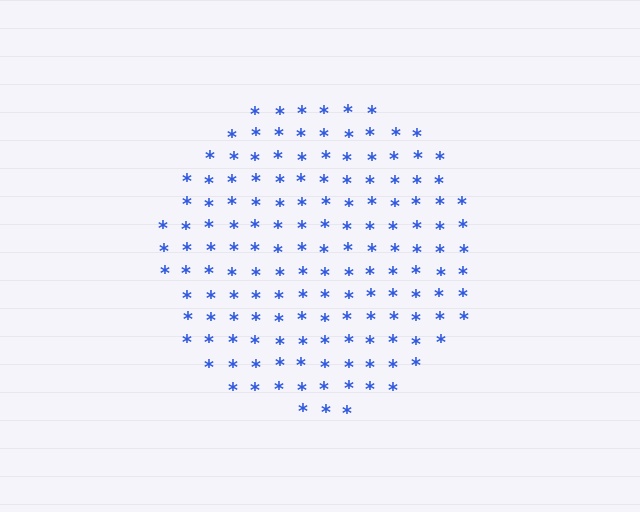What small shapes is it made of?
It is made of small asterisks.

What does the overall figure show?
The overall figure shows a circle.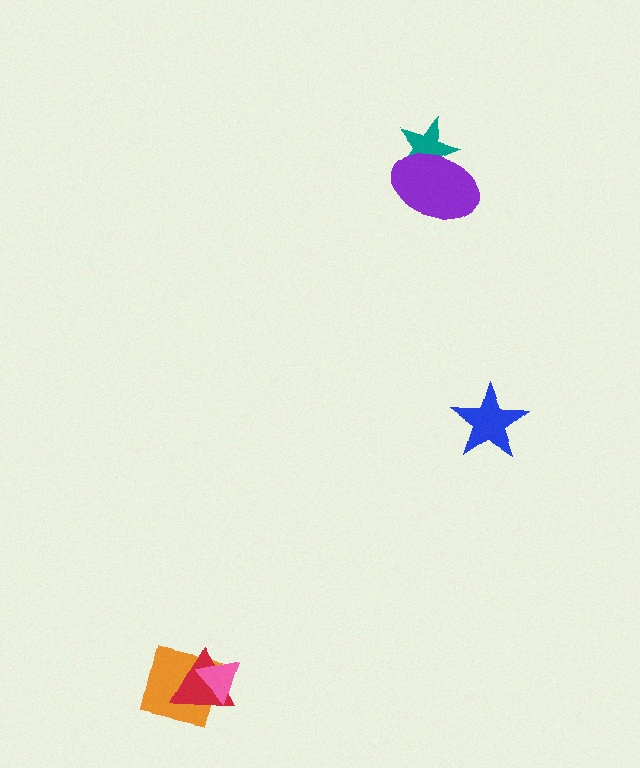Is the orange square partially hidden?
Yes, it is partially covered by another shape.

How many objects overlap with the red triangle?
2 objects overlap with the red triangle.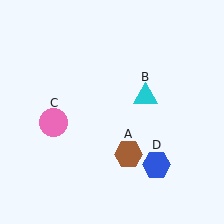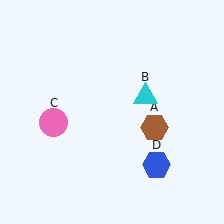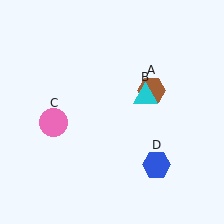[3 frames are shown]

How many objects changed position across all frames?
1 object changed position: brown hexagon (object A).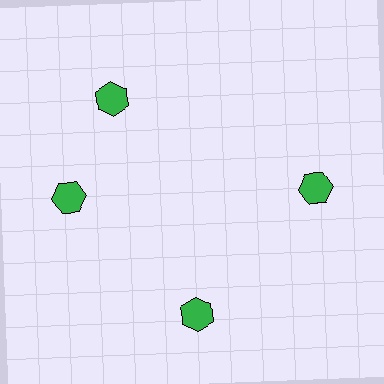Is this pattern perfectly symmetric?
No. The 4 green hexagons are arranged in a ring, but one element near the 12 o'clock position is rotated out of alignment along the ring, breaking the 4-fold rotational symmetry.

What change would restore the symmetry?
The symmetry would be restored by rotating it back into even spacing with its neighbors so that all 4 hexagons sit at equal angles and equal distance from the center.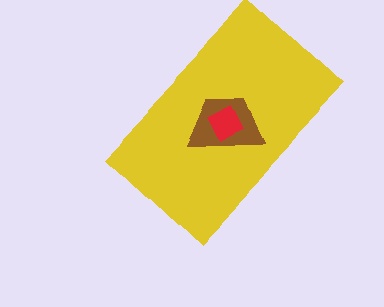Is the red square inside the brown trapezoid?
Yes.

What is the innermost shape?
The red square.